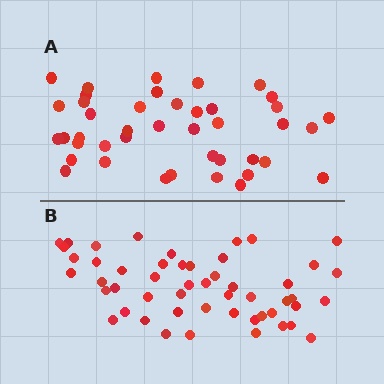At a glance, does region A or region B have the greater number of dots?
Region B (the bottom region) has more dots.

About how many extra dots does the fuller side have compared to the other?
Region B has roughly 8 or so more dots than region A.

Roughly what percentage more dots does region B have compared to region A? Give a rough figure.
About 20% more.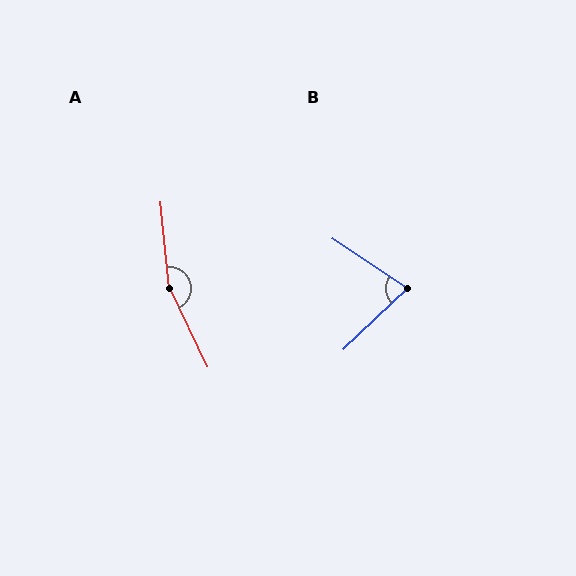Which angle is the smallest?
B, at approximately 77 degrees.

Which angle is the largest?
A, at approximately 160 degrees.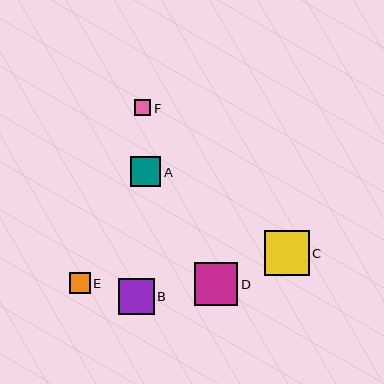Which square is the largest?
Square C is the largest with a size of approximately 45 pixels.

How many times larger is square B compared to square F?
Square B is approximately 2.2 times the size of square F.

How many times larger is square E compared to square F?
Square E is approximately 1.3 times the size of square F.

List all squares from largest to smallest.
From largest to smallest: C, D, B, A, E, F.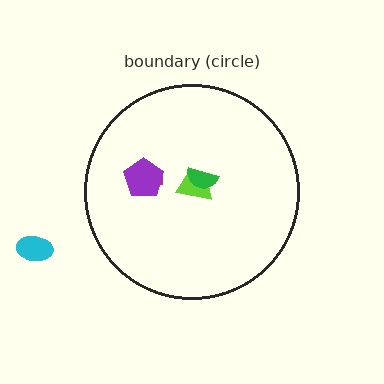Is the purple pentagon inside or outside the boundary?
Inside.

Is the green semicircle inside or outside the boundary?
Inside.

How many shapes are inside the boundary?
4 inside, 1 outside.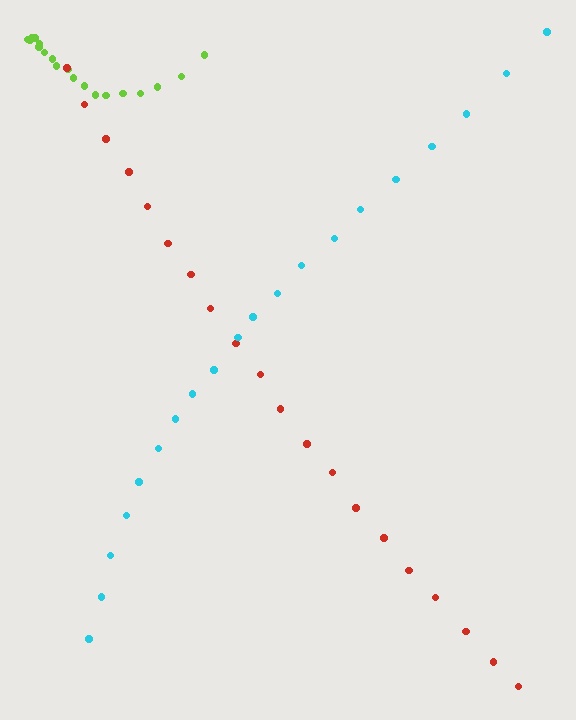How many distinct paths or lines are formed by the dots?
There are 3 distinct paths.